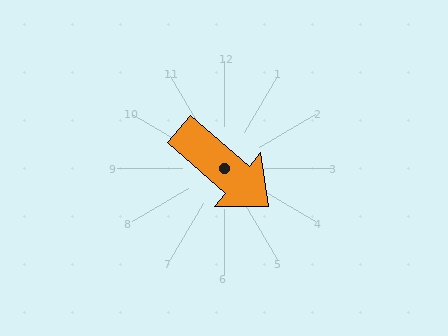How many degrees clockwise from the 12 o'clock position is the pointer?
Approximately 131 degrees.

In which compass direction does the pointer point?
Southeast.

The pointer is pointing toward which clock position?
Roughly 4 o'clock.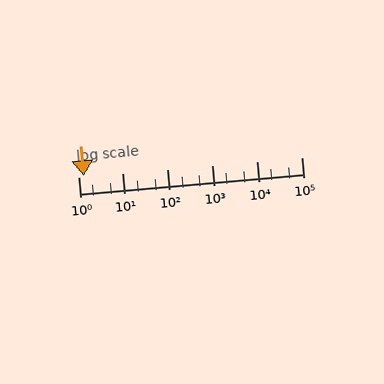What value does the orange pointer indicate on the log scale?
The pointer indicates approximately 1.3.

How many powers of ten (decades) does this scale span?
The scale spans 5 decades, from 1 to 100000.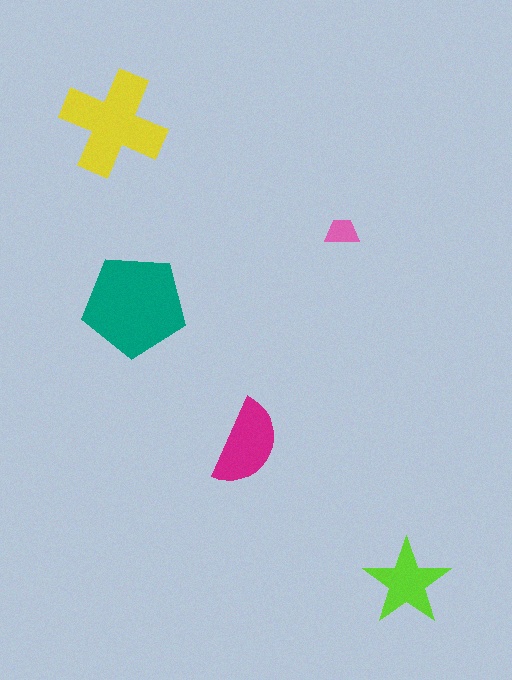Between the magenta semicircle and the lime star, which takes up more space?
The magenta semicircle.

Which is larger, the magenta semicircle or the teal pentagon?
The teal pentagon.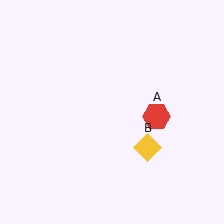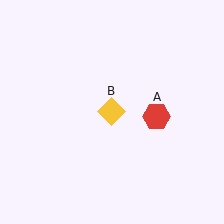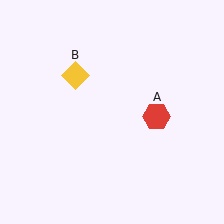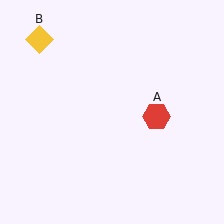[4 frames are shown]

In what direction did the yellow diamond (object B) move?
The yellow diamond (object B) moved up and to the left.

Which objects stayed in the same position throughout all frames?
Red hexagon (object A) remained stationary.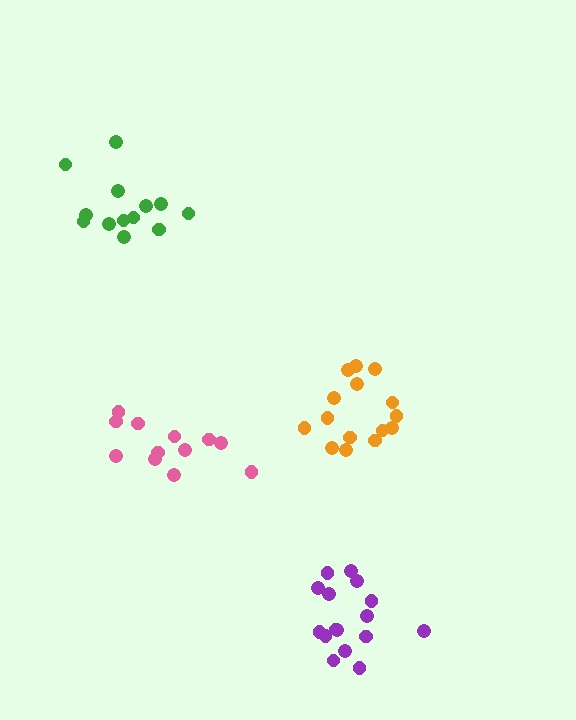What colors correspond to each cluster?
The clusters are colored: purple, green, orange, pink.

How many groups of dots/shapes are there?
There are 4 groups.